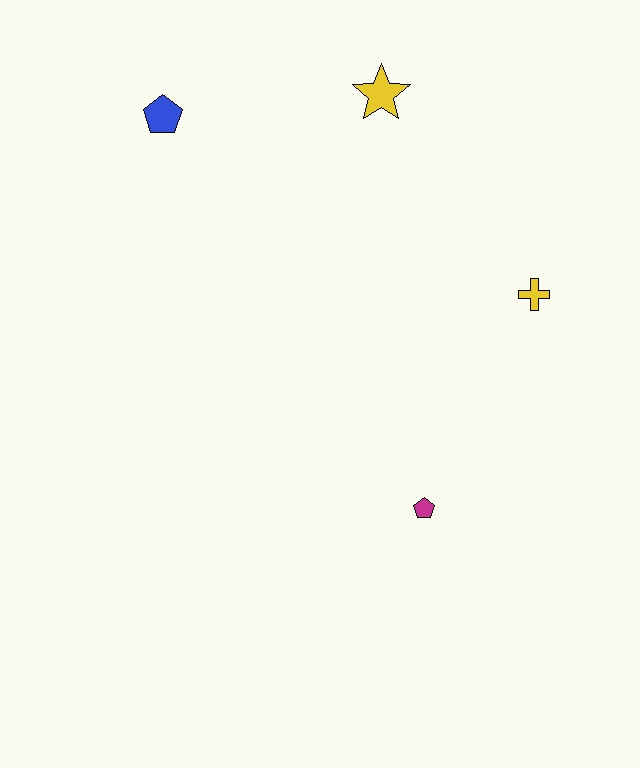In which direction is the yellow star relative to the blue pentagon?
The yellow star is to the right of the blue pentagon.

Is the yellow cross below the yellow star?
Yes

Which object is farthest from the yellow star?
The magenta pentagon is farthest from the yellow star.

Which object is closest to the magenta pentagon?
The yellow cross is closest to the magenta pentagon.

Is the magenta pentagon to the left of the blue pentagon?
No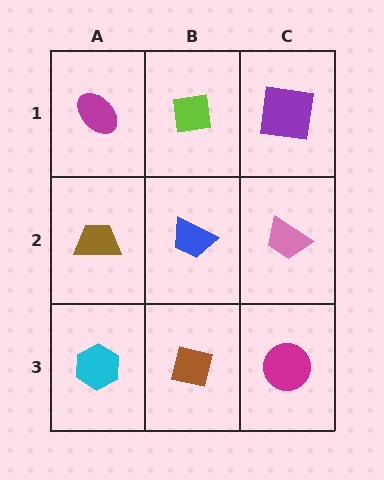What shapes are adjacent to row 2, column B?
A lime square (row 1, column B), a brown square (row 3, column B), a brown trapezoid (row 2, column A), a pink trapezoid (row 2, column C).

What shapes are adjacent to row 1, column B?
A blue trapezoid (row 2, column B), a magenta ellipse (row 1, column A), a purple square (row 1, column C).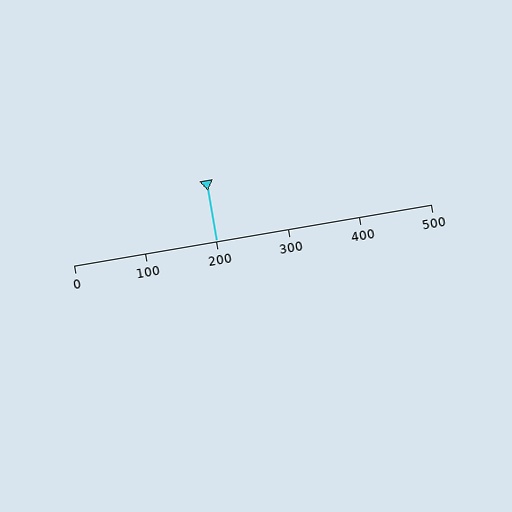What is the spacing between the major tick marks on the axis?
The major ticks are spaced 100 apart.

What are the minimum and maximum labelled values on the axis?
The axis runs from 0 to 500.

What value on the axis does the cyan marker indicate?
The marker indicates approximately 200.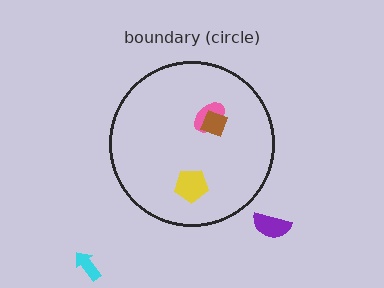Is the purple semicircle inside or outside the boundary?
Outside.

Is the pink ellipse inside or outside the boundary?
Inside.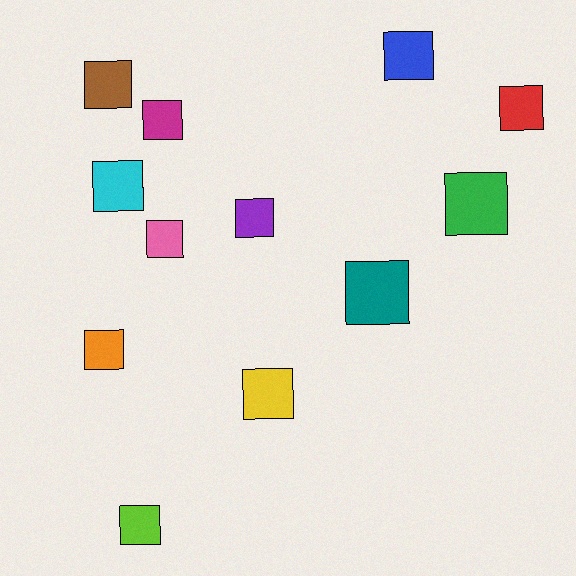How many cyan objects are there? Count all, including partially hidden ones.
There is 1 cyan object.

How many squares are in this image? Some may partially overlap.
There are 12 squares.